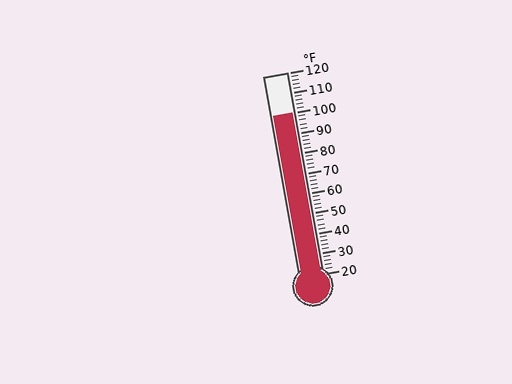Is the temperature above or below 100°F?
The temperature is at 100°F.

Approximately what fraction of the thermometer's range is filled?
The thermometer is filled to approximately 80% of its range.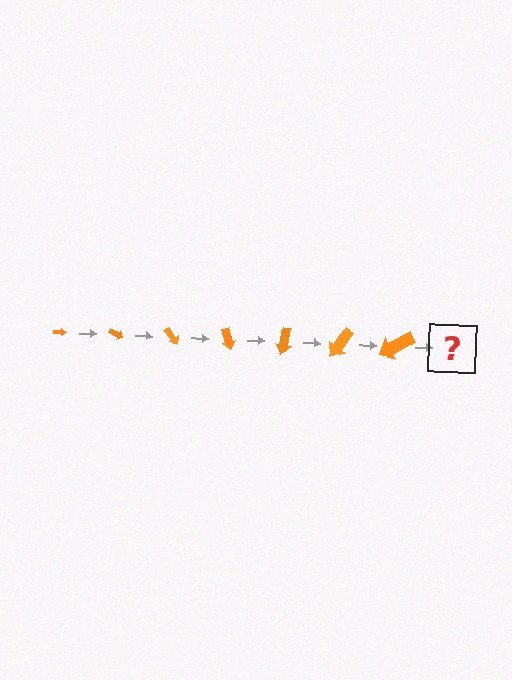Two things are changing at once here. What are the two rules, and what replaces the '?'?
The two rules are that the arrow grows larger each step and it rotates 25 degrees each step. The '?' should be an arrow, larger than the previous one and rotated 175 degrees from the start.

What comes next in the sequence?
The next element should be an arrow, larger than the previous one and rotated 175 degrees from the start.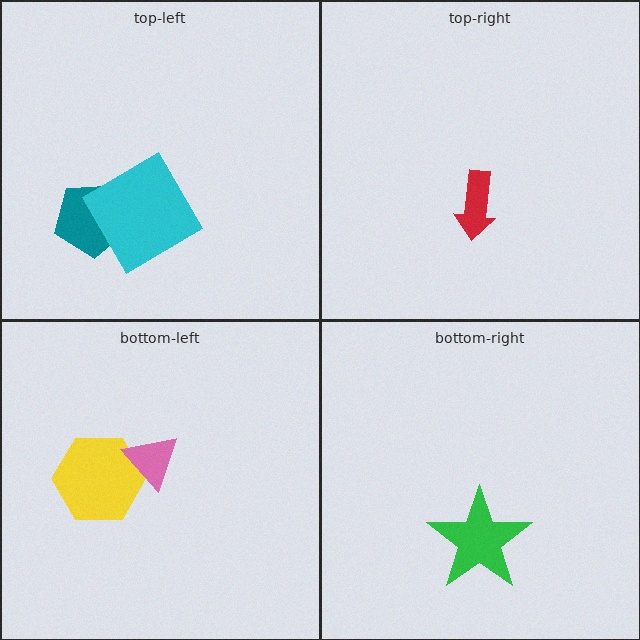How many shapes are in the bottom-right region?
1.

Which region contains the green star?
The bottom-right region.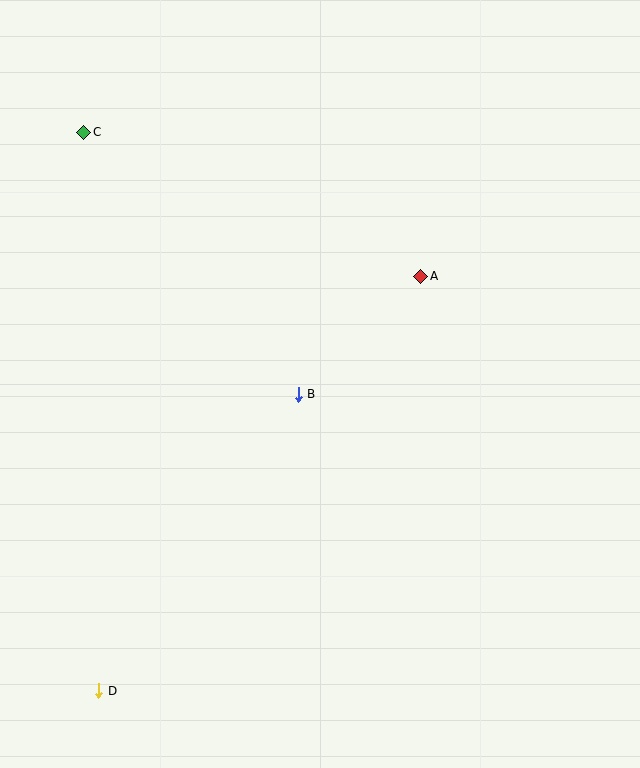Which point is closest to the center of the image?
Point B at (298, 394) is closest to the center.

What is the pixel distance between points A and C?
The distance between A and C is 366 pixels.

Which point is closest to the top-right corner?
Point A is closest to the top-right corner.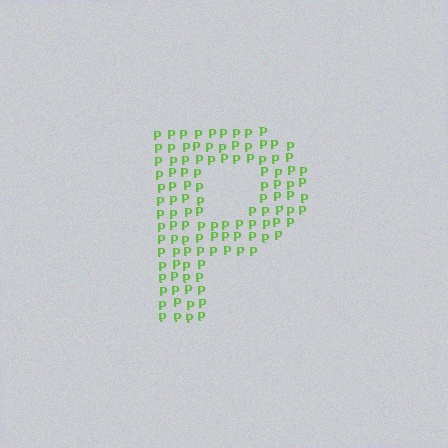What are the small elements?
The small elements are letter P's.